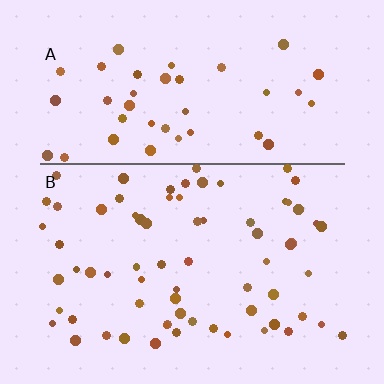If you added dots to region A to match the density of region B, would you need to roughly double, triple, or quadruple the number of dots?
Approximately double.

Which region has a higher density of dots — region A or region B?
B (the bottom).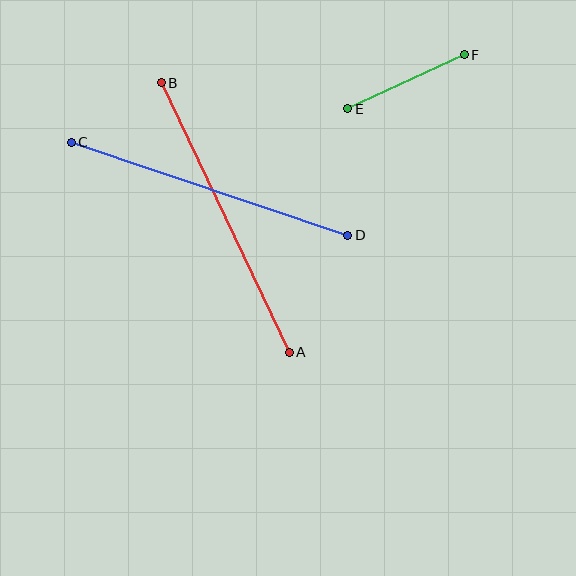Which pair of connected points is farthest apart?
Points A and B are farthest apart.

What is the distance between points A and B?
The distance is approximately 298 pixels.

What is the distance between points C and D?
The distance is approximately 292 pixels.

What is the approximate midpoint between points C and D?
The midpoint is at approximately (209, 189) pixels.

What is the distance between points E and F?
The distance is approximately 129 pixels.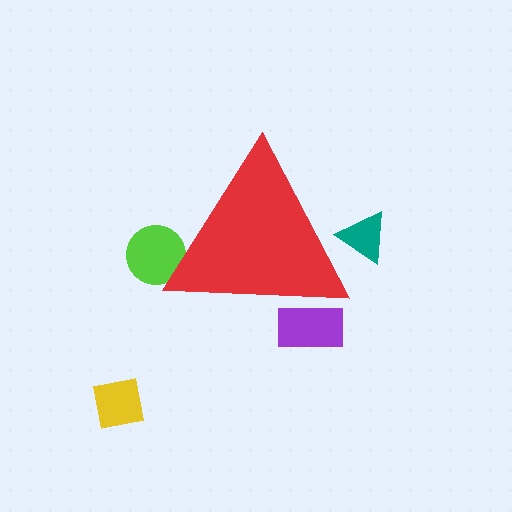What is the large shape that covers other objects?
A red triangle.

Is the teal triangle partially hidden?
Yes, the teal triangle is partially hidden behind the red triangle.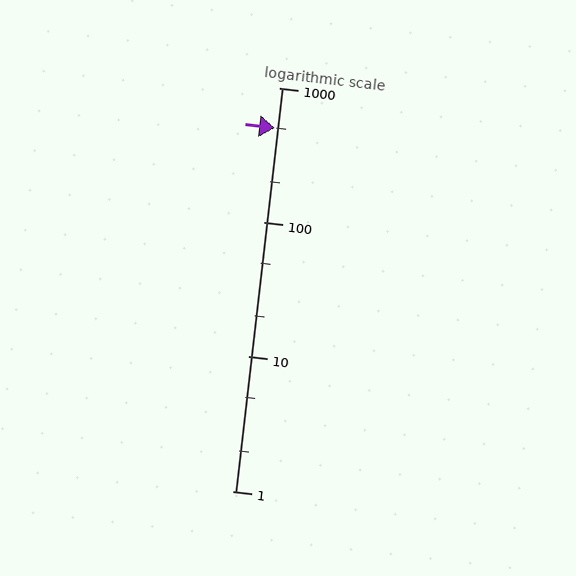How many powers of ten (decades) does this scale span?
The scale spans 3 decades, from 1 to 1000.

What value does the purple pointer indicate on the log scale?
The pointer indicates approximately 500.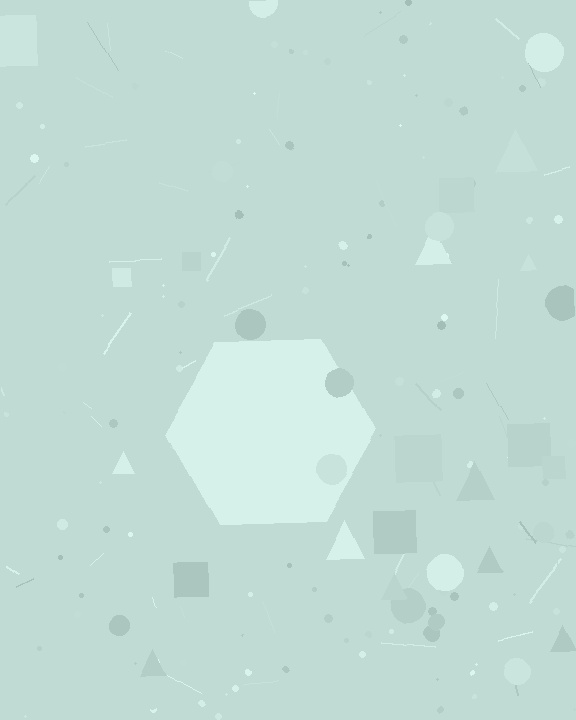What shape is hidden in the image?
A hexagon is hidden in the image.